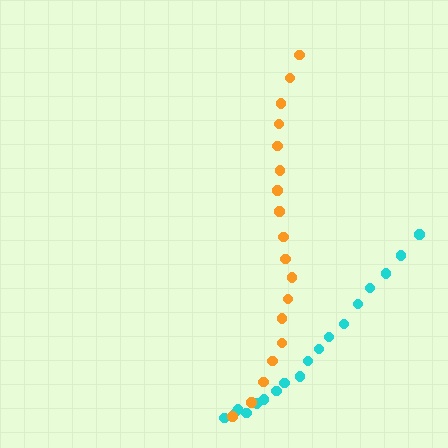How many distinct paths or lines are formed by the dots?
There are 2 distinct paths.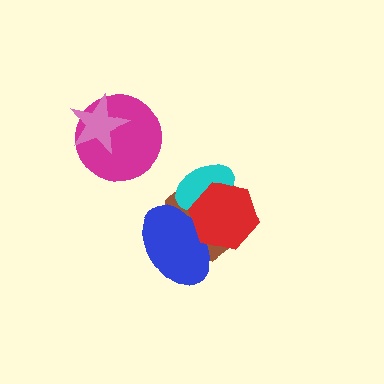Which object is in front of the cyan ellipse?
The red hexagon is in front of the cyan ellipse.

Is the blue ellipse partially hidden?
Yes, it is partially covered by another shape.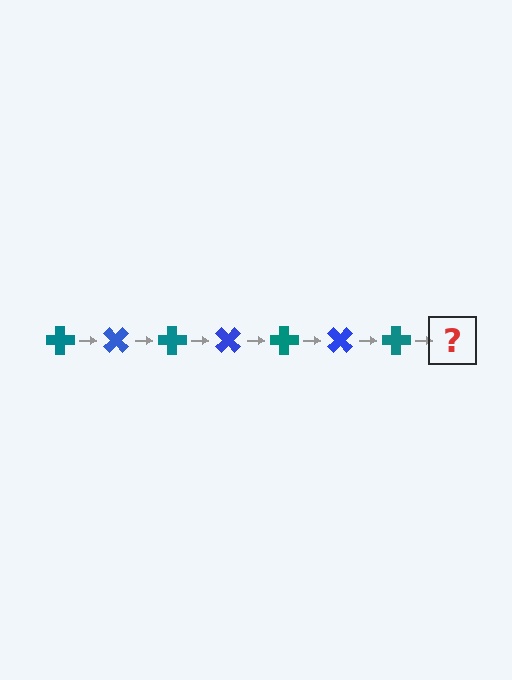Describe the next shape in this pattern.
It should be a blue cross, rotated 315 degrees from the start.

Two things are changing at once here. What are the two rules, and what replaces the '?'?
The two rules are that it rotates 45 degrees each step and the color cycles through teal and blue. The '?' should be a blue cross, rotated 315 degrees from the start.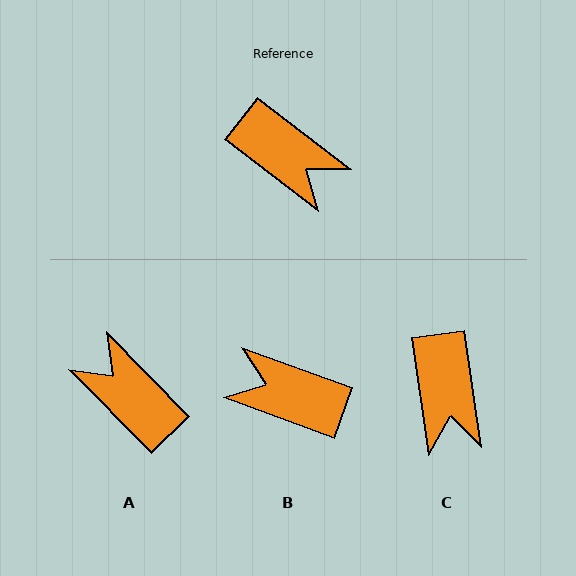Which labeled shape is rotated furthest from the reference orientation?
A, about 172 degrees away.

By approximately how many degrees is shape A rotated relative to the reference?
Approximately 172 degrees counter-clockwise.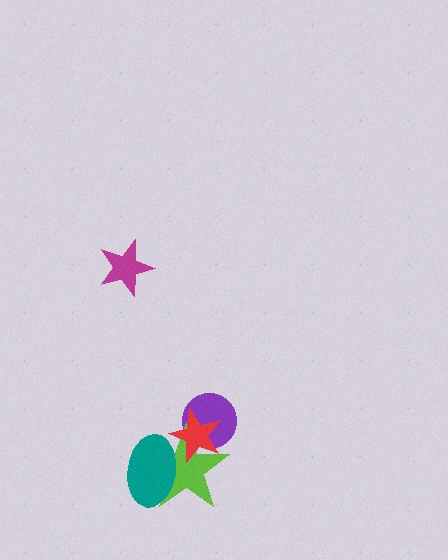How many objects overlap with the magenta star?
0 objects overlap with the magenta star.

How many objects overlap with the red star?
3 objects overlap with the red star.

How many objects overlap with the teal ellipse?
2 objects overlap with the teal ellipse.